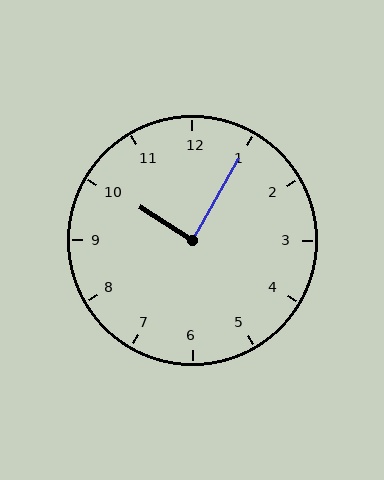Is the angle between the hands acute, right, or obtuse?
It is right.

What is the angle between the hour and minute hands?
Approximately 88 degrees.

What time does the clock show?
10:05.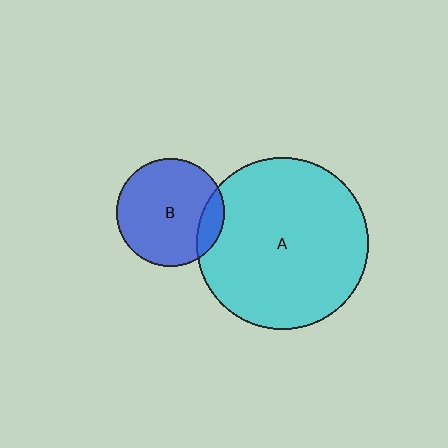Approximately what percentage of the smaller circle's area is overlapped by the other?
Approximately 15%.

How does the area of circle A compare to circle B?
Approximately 2.5 times.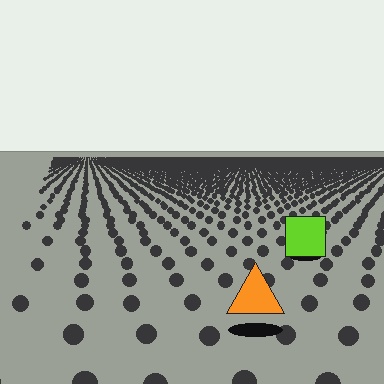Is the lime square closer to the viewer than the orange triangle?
No. The orange triangle is closer — you can tell from the texture gradient: the ground texture is coarser near it.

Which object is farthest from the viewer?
The lime square is farthest from the viewer. It appears smaller and the ground texture around it is denser.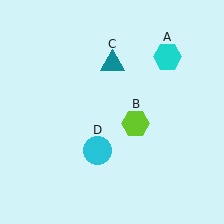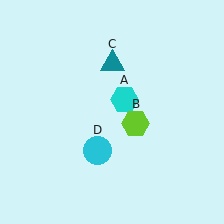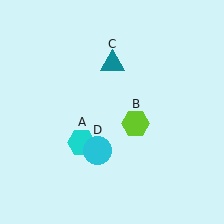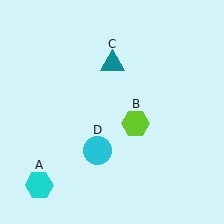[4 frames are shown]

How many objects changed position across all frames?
1 object changed position: cyan hexagon (object A).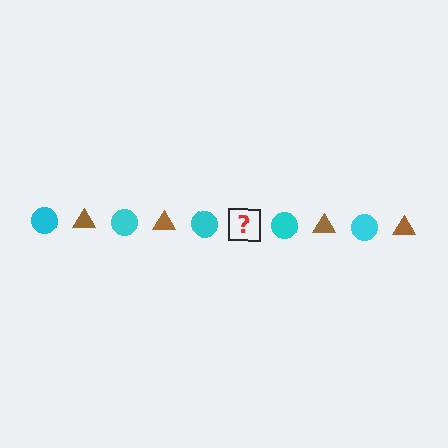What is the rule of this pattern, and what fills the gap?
The rule is that the pattern alternates between cyan circle and brown triangle. The gap should be filled with a brown triangle.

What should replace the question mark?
The question mark should be replaced with a brown triangle.